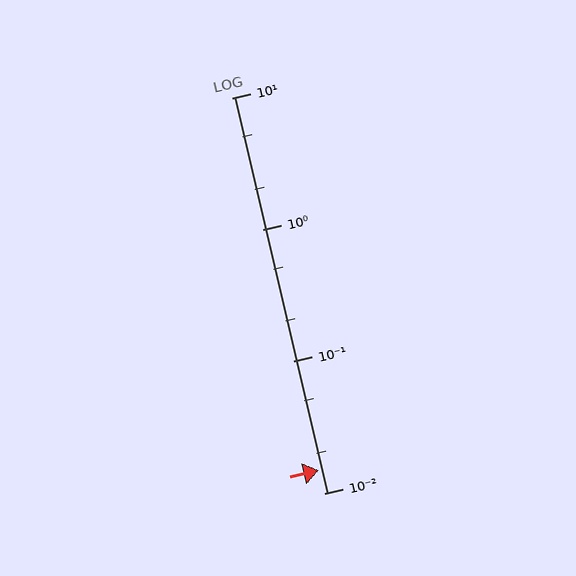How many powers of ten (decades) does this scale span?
The scale spans 3 decades, from 0.01 to 10.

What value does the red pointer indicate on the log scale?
The pointer indicates approximately 0.015.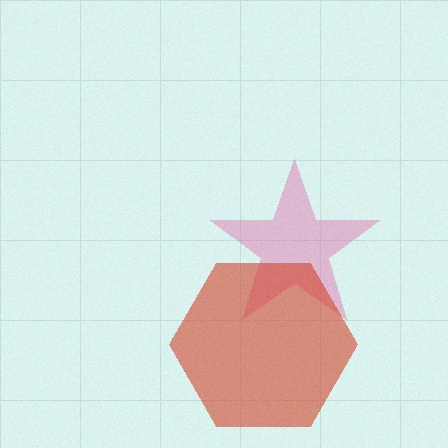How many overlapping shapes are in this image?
There are 2 overlapping shapes in the image.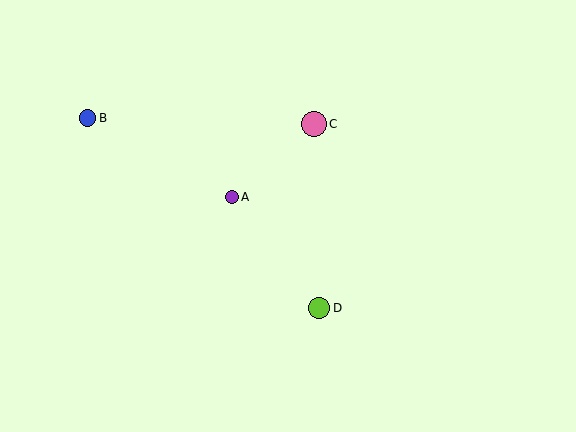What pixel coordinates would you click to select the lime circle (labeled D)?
Click at (319, 308) to select the lime circle D.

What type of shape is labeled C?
Shape C is a pink circle.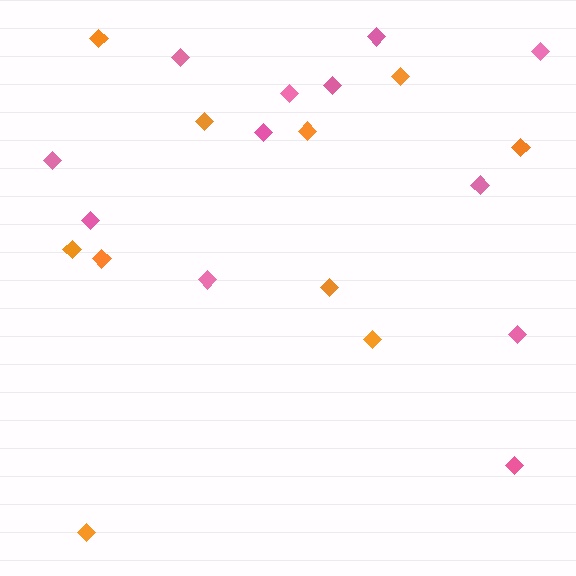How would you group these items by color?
There are 2 groups: one group of orange diamonds (10) and one group of pink diamonds (12).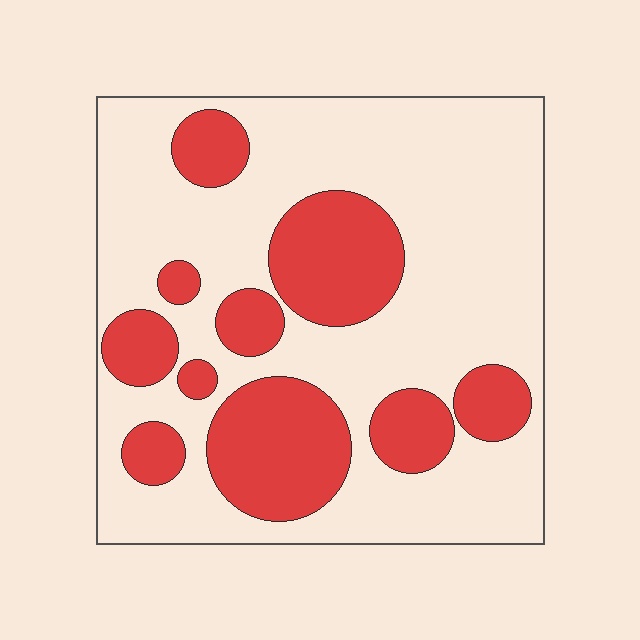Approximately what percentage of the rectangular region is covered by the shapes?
Approximately 30%.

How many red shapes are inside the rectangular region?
10.